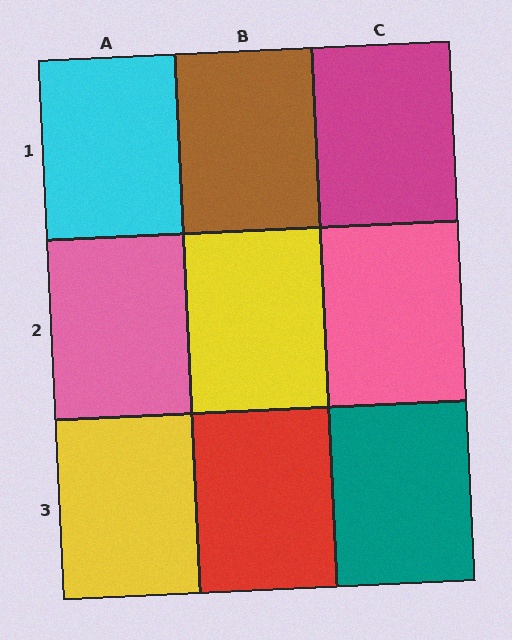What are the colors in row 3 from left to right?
Yellow, red, teal.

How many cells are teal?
1 cell is teal.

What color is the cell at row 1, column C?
Magenta.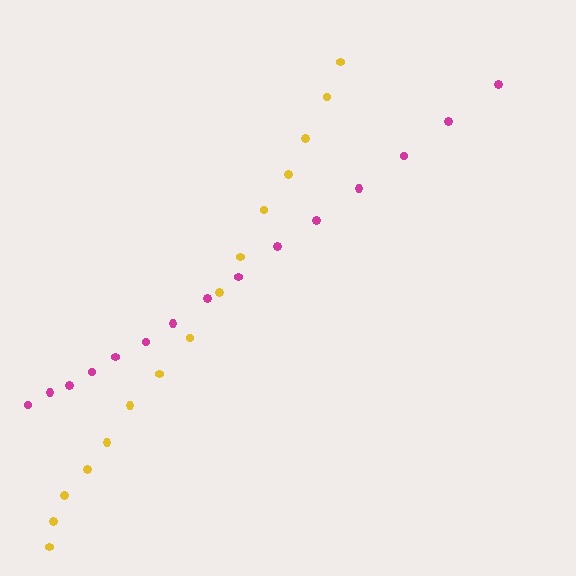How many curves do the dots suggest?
There are 2 distinct paths.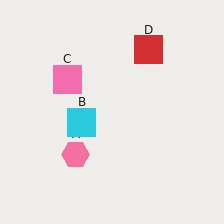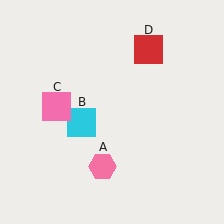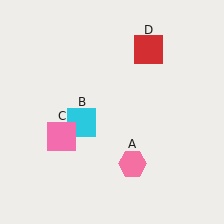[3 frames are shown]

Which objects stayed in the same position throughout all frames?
Cyan square (object B) and red square (object D) remained stationary.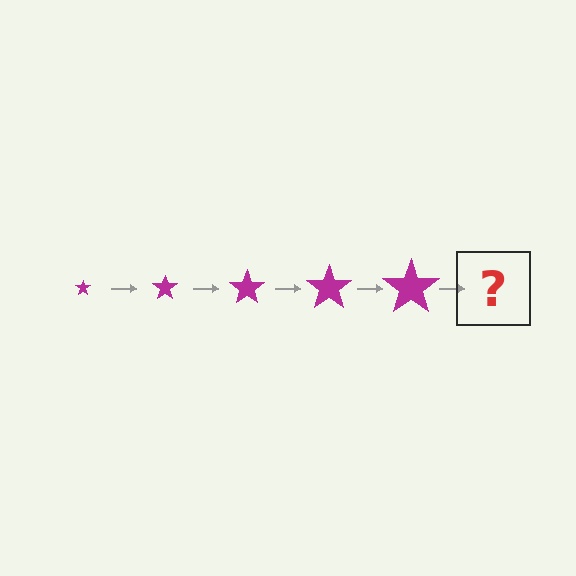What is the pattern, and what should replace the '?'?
The pattern is that the star gets progressively larger each step. The '?' should be a magenta star, larger than the previous one.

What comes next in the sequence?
The next element should be a magenta star, larger than the previous one.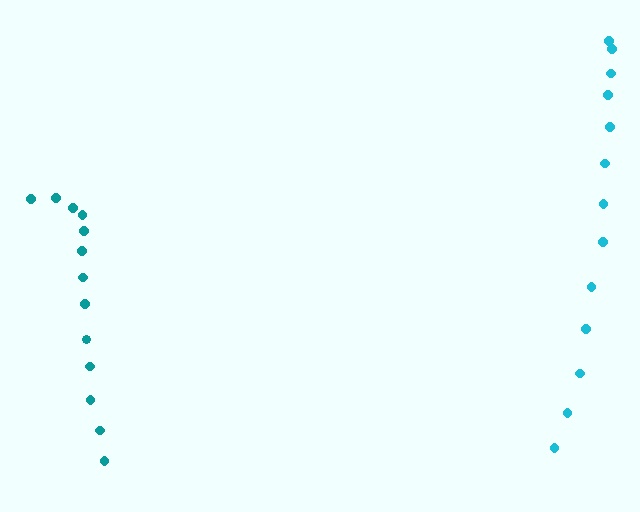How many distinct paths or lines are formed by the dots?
There are 2 distinct paths.